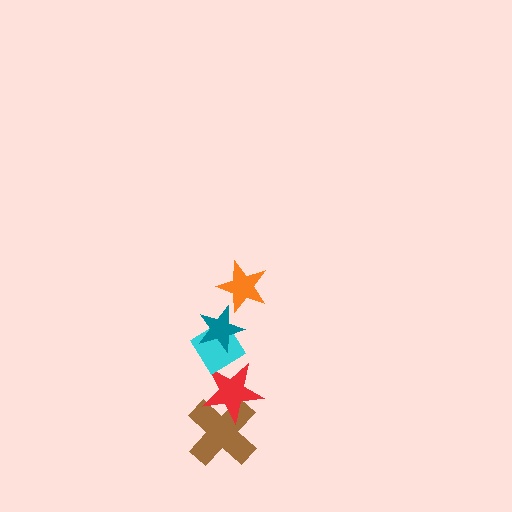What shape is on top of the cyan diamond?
The teal star is on top of the cyan diamond.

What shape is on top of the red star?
The cyan diamond is on top of the red star.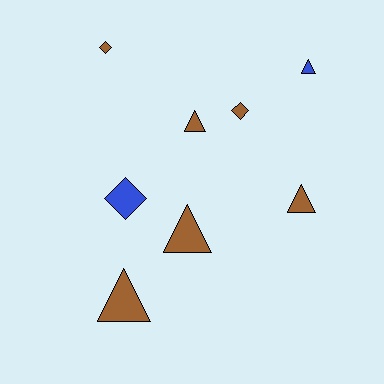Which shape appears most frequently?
Triangle, with 5 objects.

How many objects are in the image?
There are 8 objects.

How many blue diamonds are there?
There is 1 blue diamond.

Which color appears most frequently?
Brown, with 6 objects.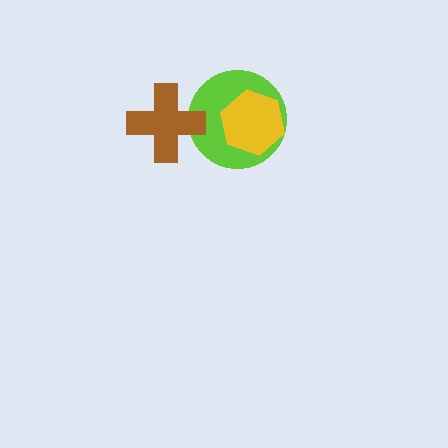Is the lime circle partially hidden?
Yes, it is partially covered by another shape.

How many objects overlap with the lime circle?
2 objects overlap with the lime circle.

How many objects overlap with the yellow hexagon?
1 object overlaps with the yellow hexagon.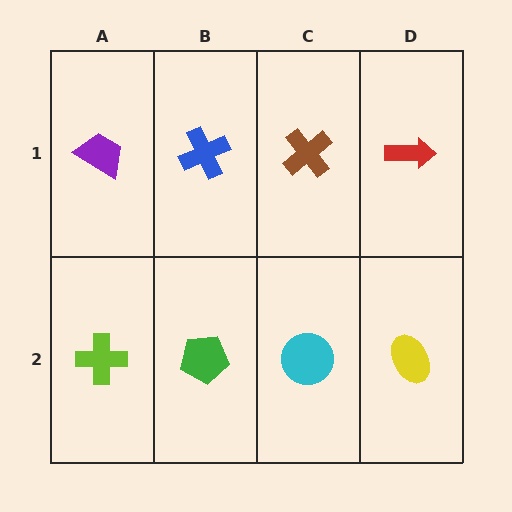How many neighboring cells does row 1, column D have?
2.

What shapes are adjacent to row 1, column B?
A green pentagon (row 2, column B), a purple trapezoid (row 1, column A), a brown cross (row 1, column C).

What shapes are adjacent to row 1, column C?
A cyan circle (row 2, column C), a blue cross (row 1, column B), a red arrow (row 1, column D).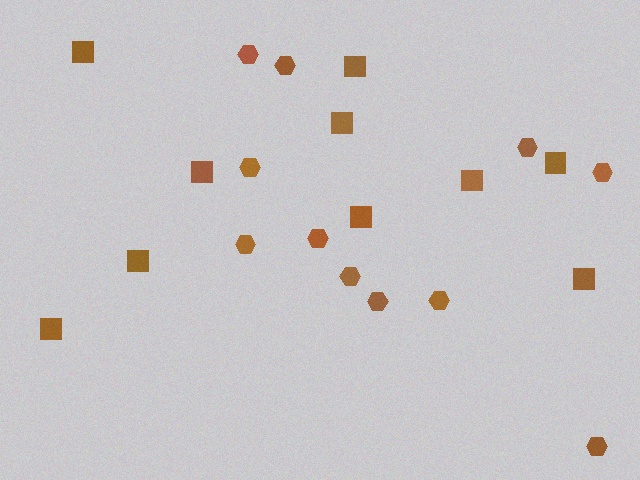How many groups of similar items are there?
There are 2 groups: one group of squares (10) and one group of hexagons (11).